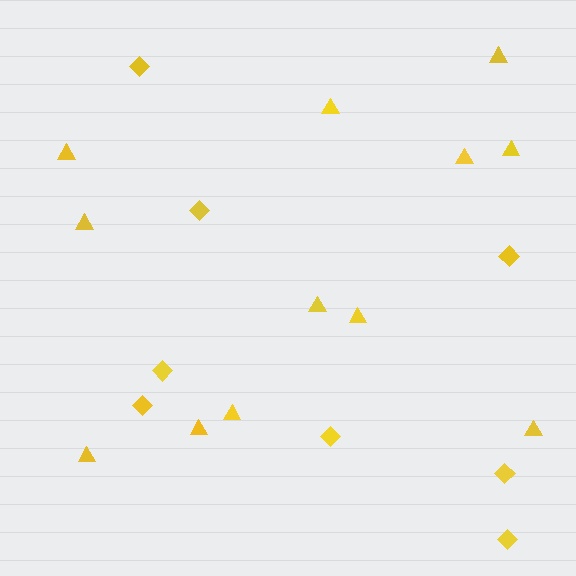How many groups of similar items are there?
There are 2 groups: one group of diamonds (8) and one group of triangles (12).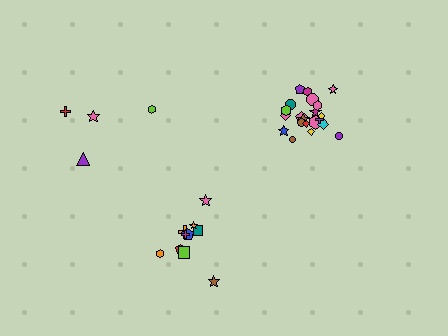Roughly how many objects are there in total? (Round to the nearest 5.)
Roughly 35 objects in total.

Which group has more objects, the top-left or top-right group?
The top-right group.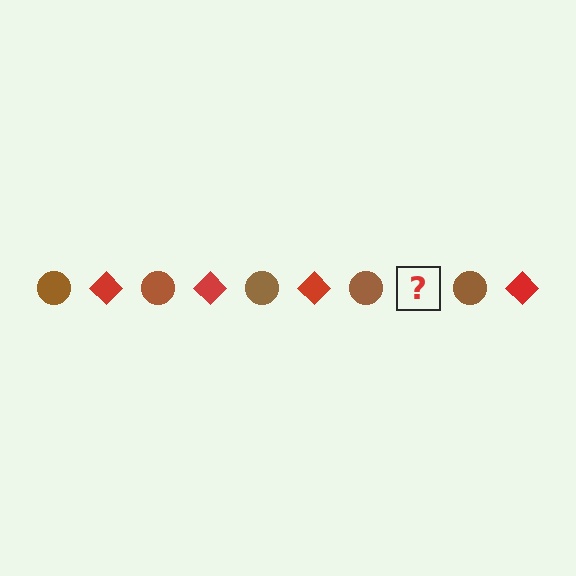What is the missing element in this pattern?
The missing element is a red diamond.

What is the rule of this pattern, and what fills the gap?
The rule is that the pattern alternates between brown circle and red diamond. The gap should be filled with a red diamond.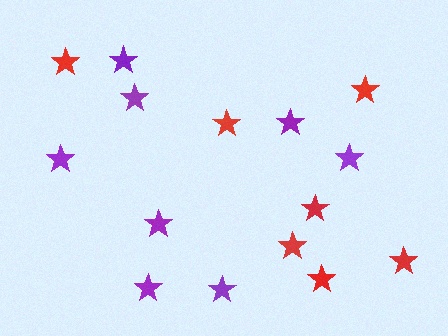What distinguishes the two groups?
There are 2 groups: one group of purple stars (8) and one group of red stars (7).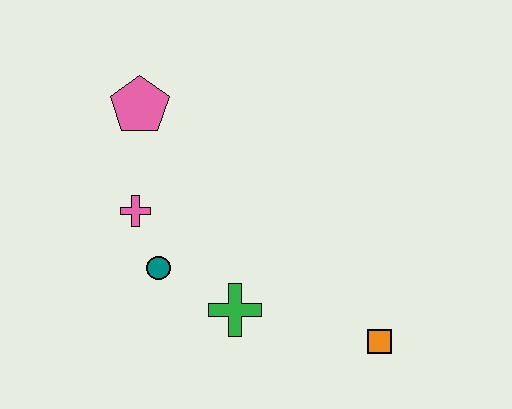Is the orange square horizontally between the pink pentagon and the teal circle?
No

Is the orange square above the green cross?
No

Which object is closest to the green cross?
The teal circle is closest to the green cross.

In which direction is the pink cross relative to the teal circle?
The pink cross is above the teal circle.